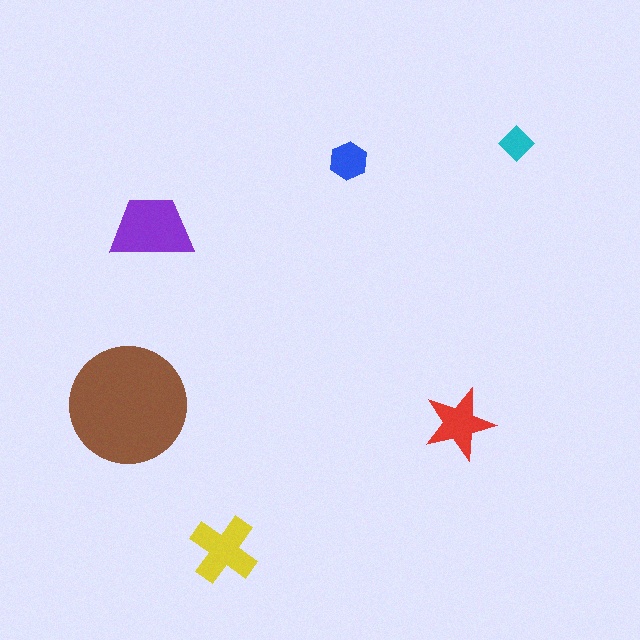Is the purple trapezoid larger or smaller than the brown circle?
Smaller.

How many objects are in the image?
There are 6 objects in the image.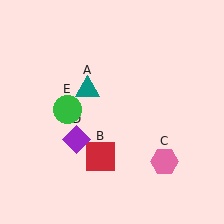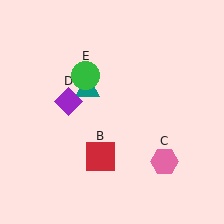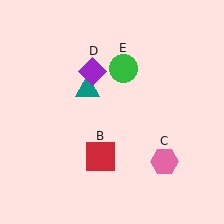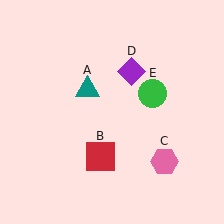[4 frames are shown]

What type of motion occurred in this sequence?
The purple diamond (object D), green circle (object E) rotated clockwise around the center of the scene.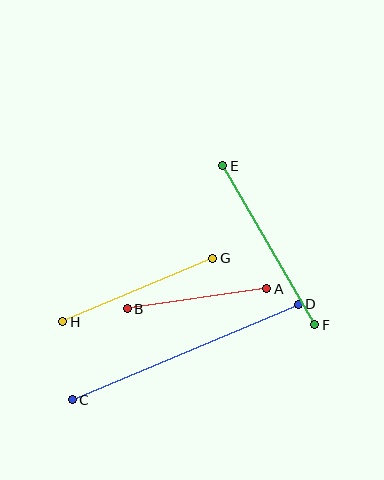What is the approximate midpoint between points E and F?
The midpoint is at approximately (269, 245) pixels.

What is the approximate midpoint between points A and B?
The midpoint is at approximately (197, 299) pixels.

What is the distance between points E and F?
The distance is approximately 184 pixels.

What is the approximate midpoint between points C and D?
The midpoint is at approximately (185, 352) pixels.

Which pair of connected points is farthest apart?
Points C and D are farthest apart.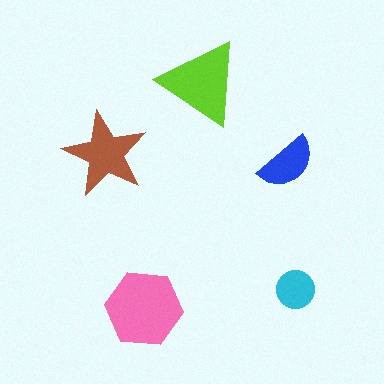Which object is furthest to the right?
The cyan circle is rightmost.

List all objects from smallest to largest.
The cyan circle, the blue semicircle, the brown star, the lime triangle, the pink hexagon.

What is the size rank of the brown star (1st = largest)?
3rd.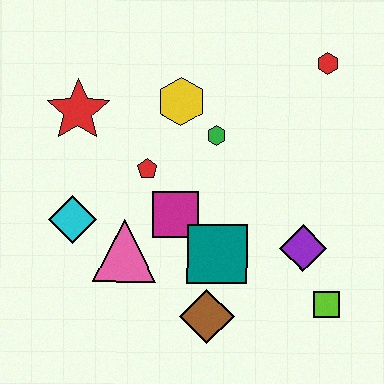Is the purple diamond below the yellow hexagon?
Yes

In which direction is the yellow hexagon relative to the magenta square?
The yellow hexagon is above the magenta square.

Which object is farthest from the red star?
The lime square is farthest from the red star.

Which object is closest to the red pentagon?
The magenta square is closest to the red pentagon.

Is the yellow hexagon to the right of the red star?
Yes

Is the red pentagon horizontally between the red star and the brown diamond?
Yes